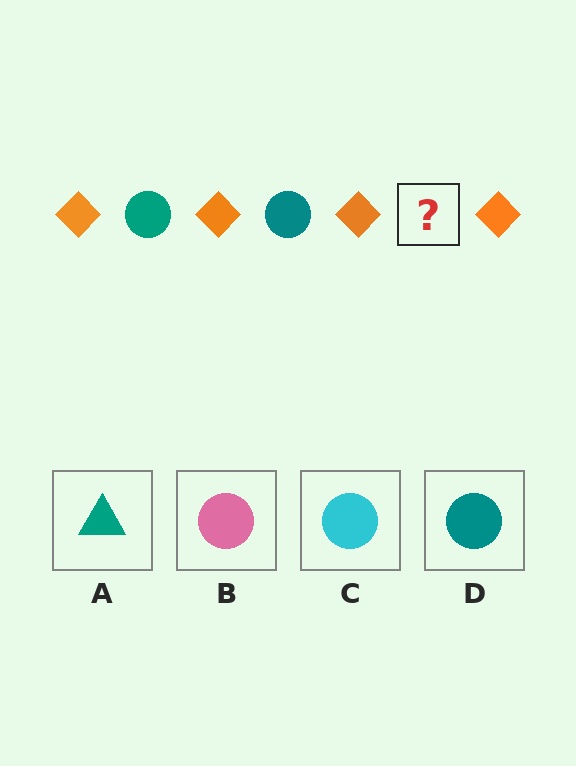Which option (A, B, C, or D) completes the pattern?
D.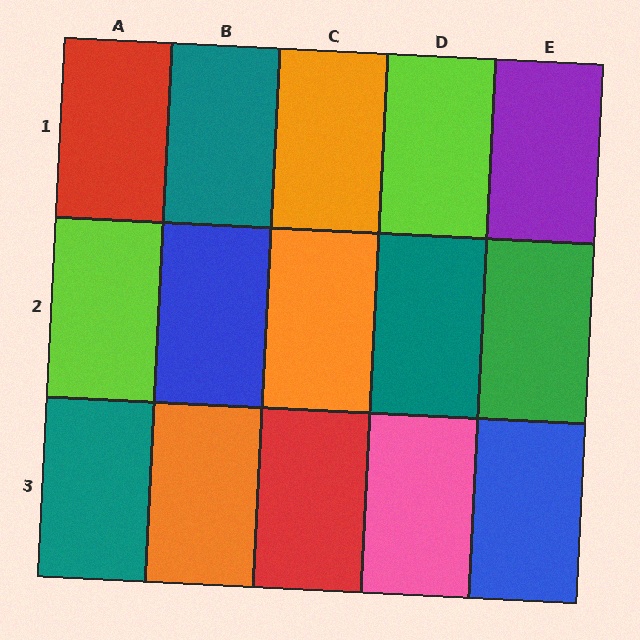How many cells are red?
2 cells are red.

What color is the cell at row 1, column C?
Orange.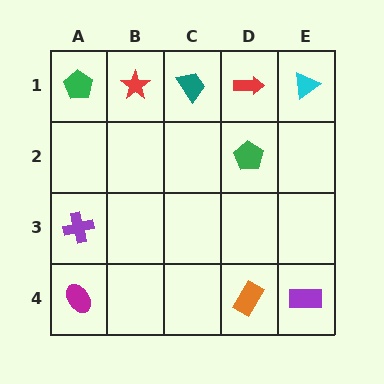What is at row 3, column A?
A purple cross.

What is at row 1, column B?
A red star.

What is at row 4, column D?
An orange rectangle.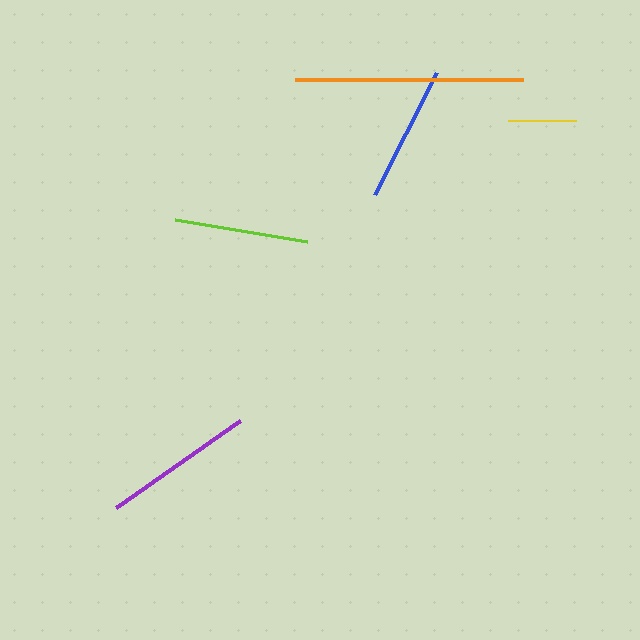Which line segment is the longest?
The orange line is the longest at approximately 228 pixels.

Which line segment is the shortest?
The yellow line is the shortest at approximately 68 pixels.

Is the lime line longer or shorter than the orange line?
The orange line is longer than the lime line.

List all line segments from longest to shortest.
From longest to shortest: orange, purple, blue, lime, yellow.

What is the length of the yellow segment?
The yellow segment is approximately 68 pixels long.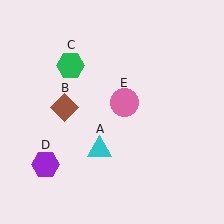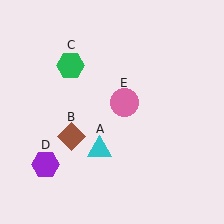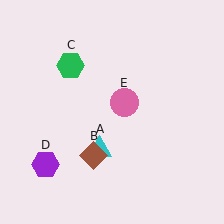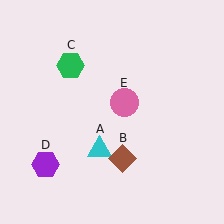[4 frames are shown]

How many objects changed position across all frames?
1 object changed position: brown diamond (object B).